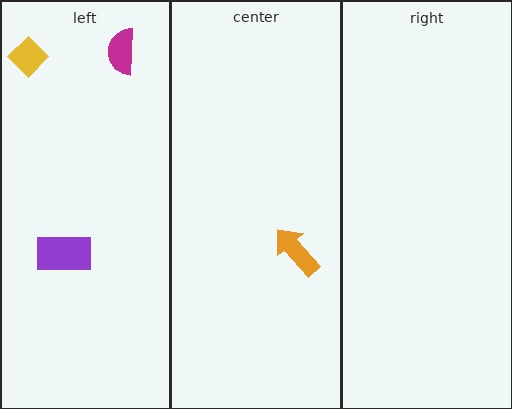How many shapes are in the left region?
3.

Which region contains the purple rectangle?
The left region.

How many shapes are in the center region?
1.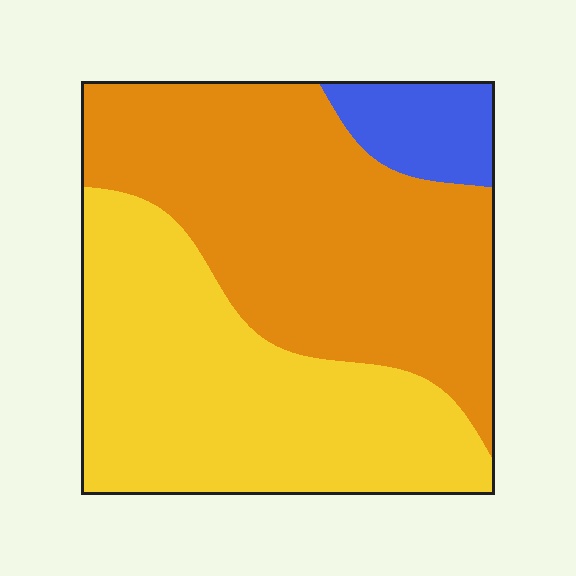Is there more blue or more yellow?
Yellow.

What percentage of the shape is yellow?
Yellow takes up about two fifths (2/5) of the shape.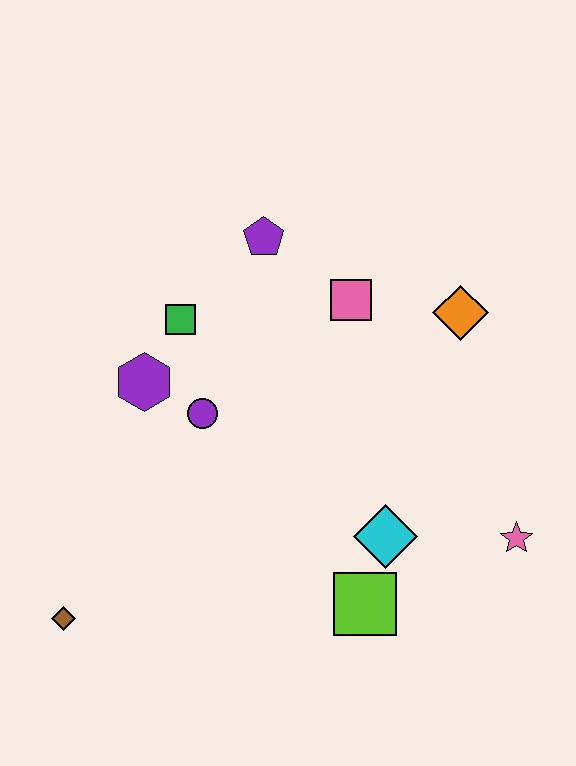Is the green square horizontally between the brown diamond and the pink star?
Yes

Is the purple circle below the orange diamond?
Yes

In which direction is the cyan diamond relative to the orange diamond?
The cyan diamond is below the orange diamond.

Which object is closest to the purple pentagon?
The pink square is closest to the purple pentagon.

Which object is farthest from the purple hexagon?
The pink star is farthest from the purple hexagon.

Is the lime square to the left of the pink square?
No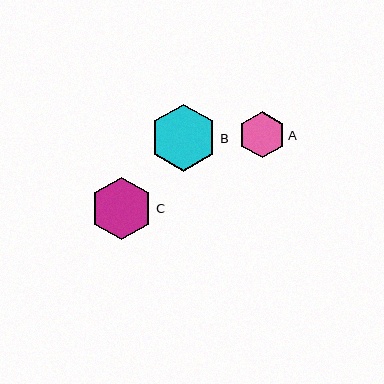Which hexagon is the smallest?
Hexagon A is the smallest with a size of approximately 46 pixels.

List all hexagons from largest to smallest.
From largest to smallest: B, C, A.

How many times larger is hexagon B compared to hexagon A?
Hexagon B is approximately 1.5 times the size of hexagon A.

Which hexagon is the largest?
Hexagon B is the largest with a size of approximately 67 pixels.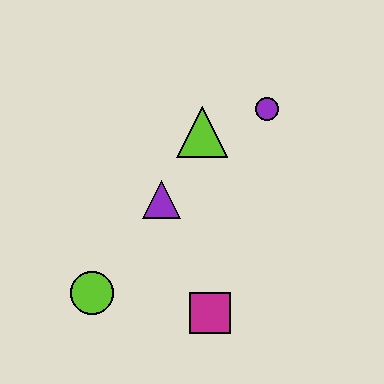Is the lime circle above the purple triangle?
No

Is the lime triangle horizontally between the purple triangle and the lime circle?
No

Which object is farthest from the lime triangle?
The lime circle is farthest from the lime triangle.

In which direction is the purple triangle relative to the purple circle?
The purple triangle is to the left of the purple circle.